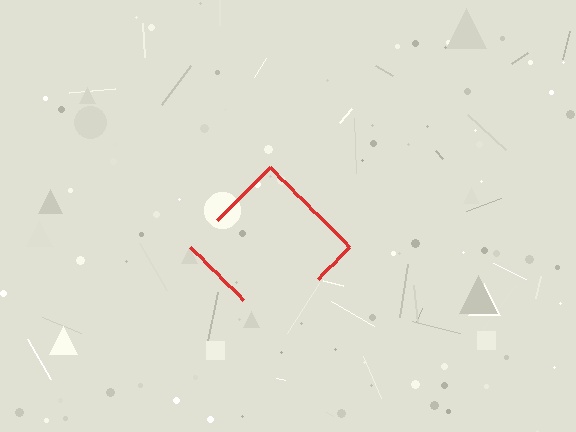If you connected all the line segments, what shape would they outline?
They would outline a diamond.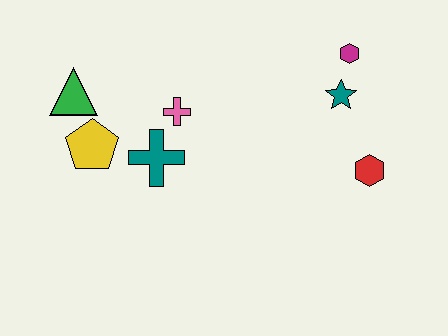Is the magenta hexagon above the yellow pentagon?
Yes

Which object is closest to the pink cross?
The teal cross is closest to the pink cross.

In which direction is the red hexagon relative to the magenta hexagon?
The red hexagon is below the magenta hexagon.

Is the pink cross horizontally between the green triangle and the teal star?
Yes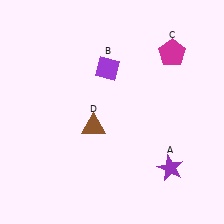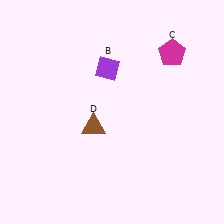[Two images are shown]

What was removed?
The purple star (A) was removed in Image 2.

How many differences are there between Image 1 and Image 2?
There is 1 difference between the two images.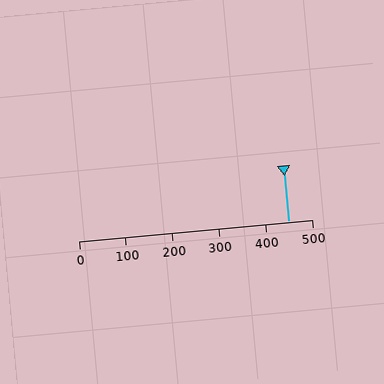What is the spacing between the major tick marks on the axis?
The major ticks are spaced 100 apart.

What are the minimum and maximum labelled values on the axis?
The axis runs from 0 to 500.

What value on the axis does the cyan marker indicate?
The marker indicates approximately 450.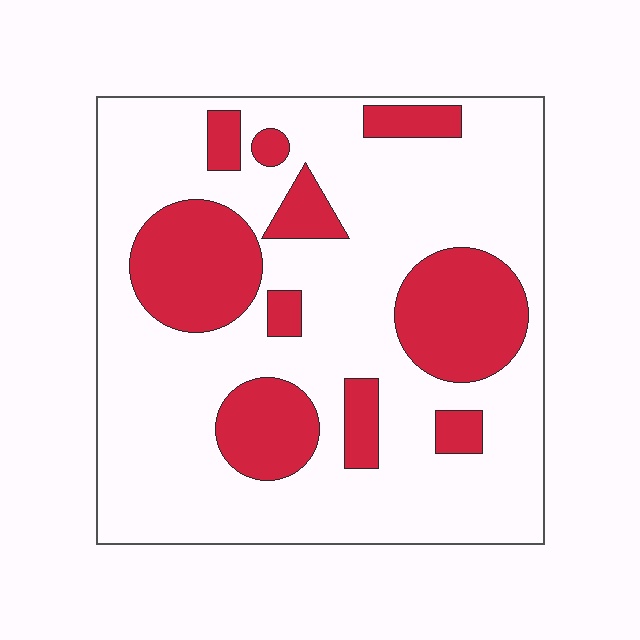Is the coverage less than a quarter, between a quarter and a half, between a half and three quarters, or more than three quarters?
Between a quarter and a half.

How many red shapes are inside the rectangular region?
10.